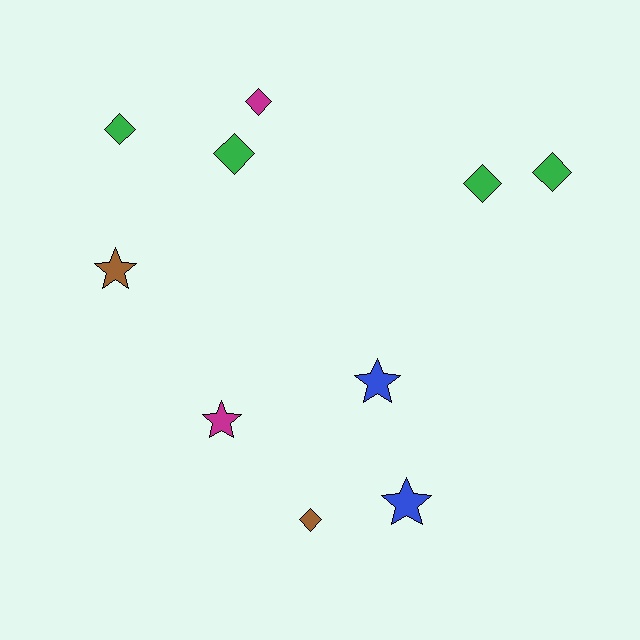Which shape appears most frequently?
Diamond, with 6 objects.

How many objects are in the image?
There are 10 objects.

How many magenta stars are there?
There is 1 magenta star.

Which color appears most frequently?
Green, with 4 objects.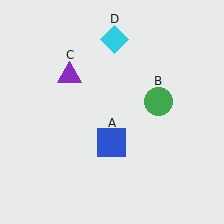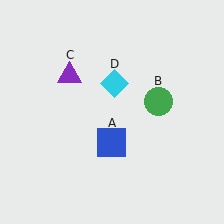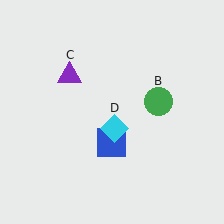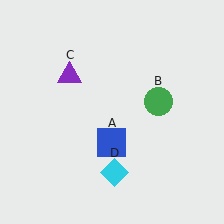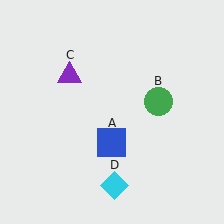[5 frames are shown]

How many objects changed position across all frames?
1 object changed position: cyan diamond (object D).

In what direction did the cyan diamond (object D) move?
The cyan diamond (object D) moved down.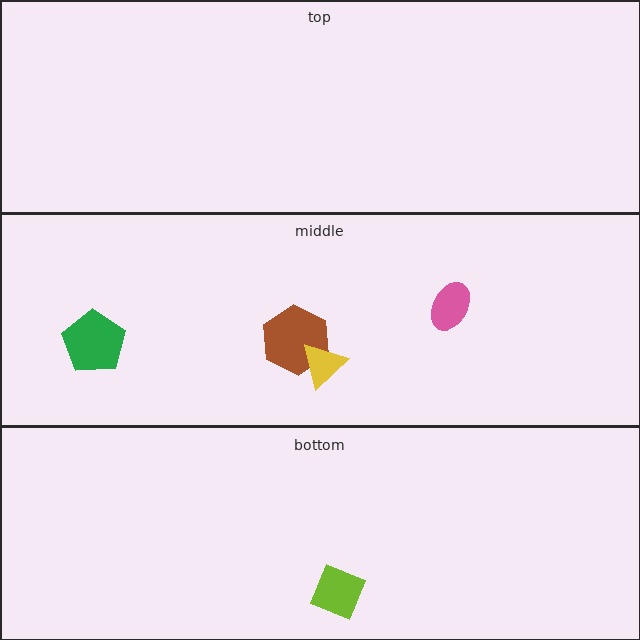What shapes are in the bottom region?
The lime diamond.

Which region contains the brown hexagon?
The middle region.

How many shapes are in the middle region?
4.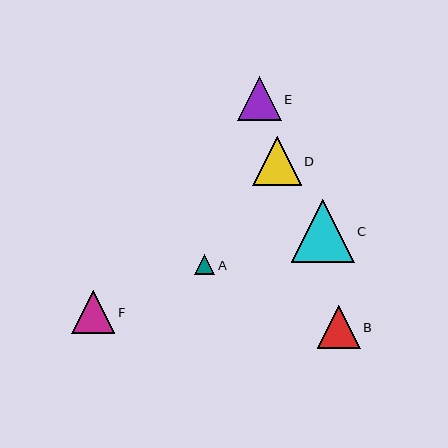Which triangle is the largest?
Triangle C is the largest with a size of approximately 62 pixels.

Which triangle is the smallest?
Triangle A is the smallest with a size of approximately 20 pixels.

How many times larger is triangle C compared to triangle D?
Triangle C is approximately 1.3 times the size of triangle D.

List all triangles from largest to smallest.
From largest to smallest: C, D, E, B, F, A.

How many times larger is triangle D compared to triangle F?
Triangle D is approximately 1.1 times the size of triangle F.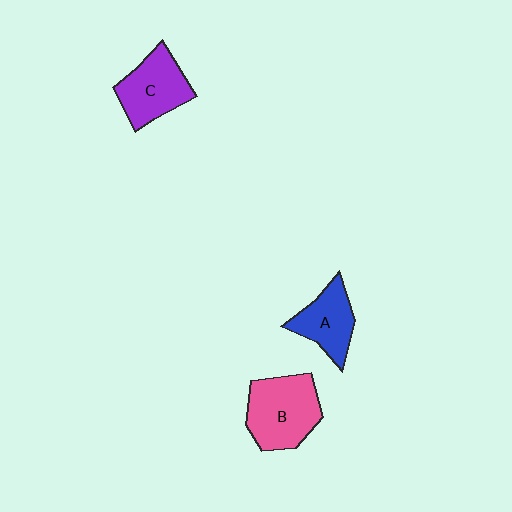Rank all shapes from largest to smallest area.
From largest to smallest: B (pink), C (purple), A (blue).